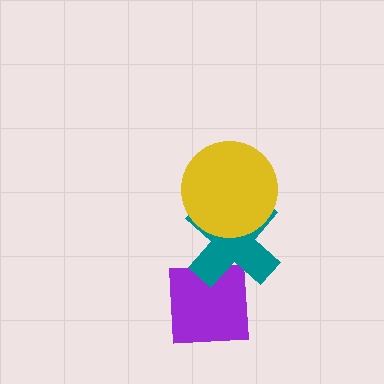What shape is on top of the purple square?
The teal cross is on top of the purple square.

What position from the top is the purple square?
The purple square is 3rd from the top.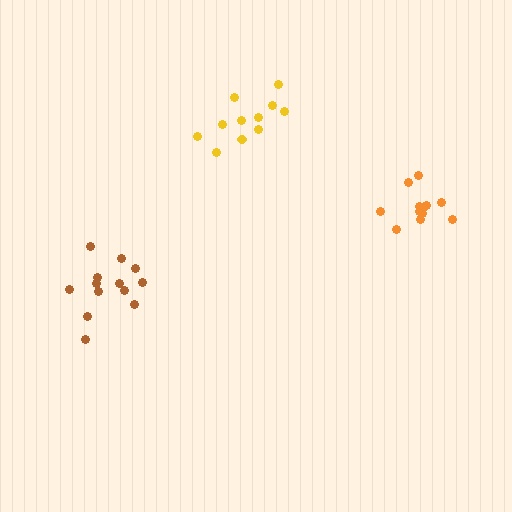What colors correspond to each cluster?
The clusters are colored: brown, orange, yellow.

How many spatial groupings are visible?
There are 3 spatial groupings.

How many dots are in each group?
Group 1: 13 dots, Group 2: 12 dots, Group 3: 11 dots (36 total).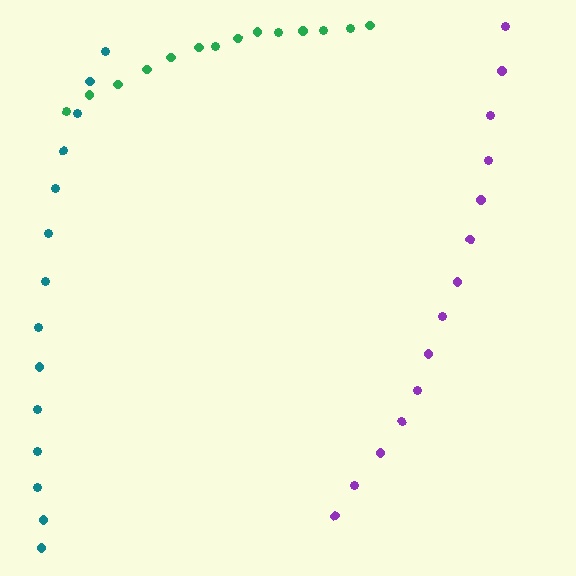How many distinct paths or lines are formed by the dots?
There are 3 distinct paths.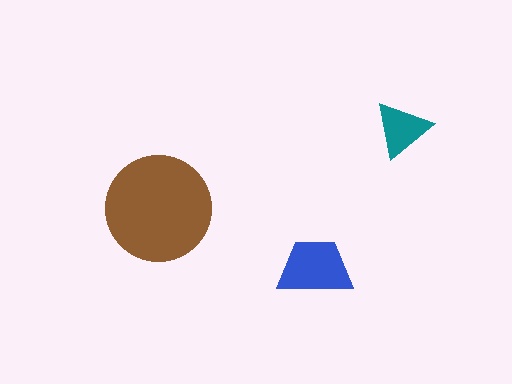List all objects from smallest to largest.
The teal triangle, the blue trapezoid, the brown circle.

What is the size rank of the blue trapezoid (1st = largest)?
2nd.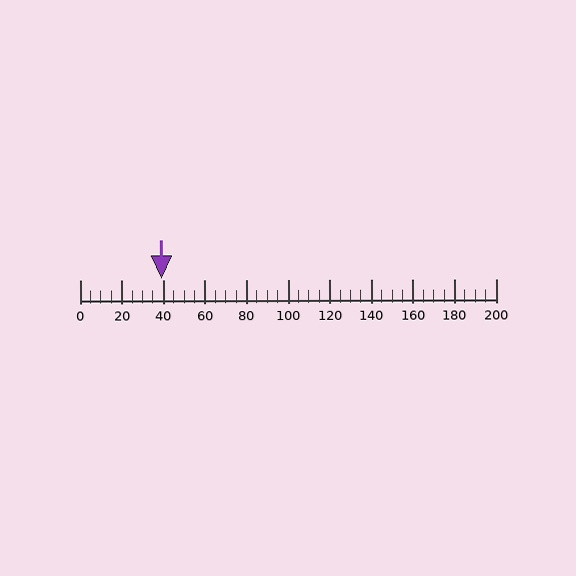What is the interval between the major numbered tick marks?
The major tick marks are spaced 20 units apart.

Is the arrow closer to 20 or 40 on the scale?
The arrow is closer to 40.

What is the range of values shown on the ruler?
The ruler shows values from 0 to 200.